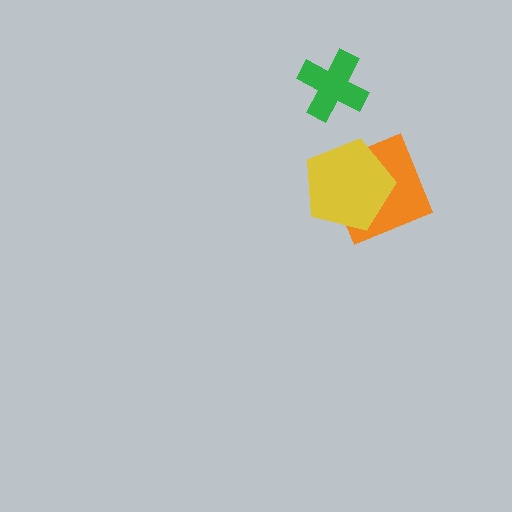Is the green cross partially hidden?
No, no other shape covers it.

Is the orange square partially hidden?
Yes, it is partially covered by another shape.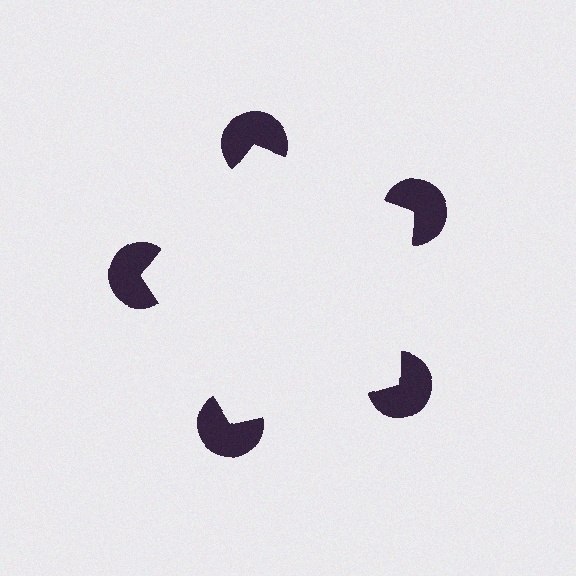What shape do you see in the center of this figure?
An illusory pentagon — its edges are inferred from the aligned wedge cuts in the pac-man discs, not physically drawn.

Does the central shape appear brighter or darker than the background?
It typically appears slightly brighter than the background, even though no actual brightness change is drawn.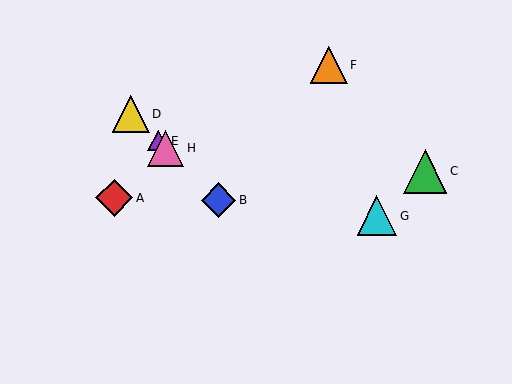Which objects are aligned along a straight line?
Objects B, D, E, H are aligned along a straight line.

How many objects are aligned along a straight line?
4 objects (B, D, E, H) are aligned along a straight line.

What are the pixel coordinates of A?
Object A is at (114, 198).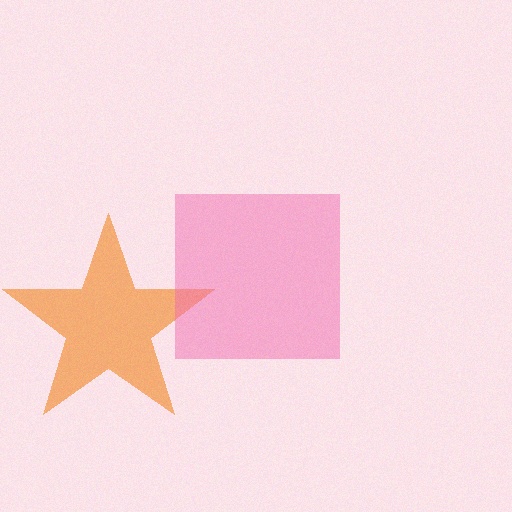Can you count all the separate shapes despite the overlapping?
Yes, there are 2 separate shapes.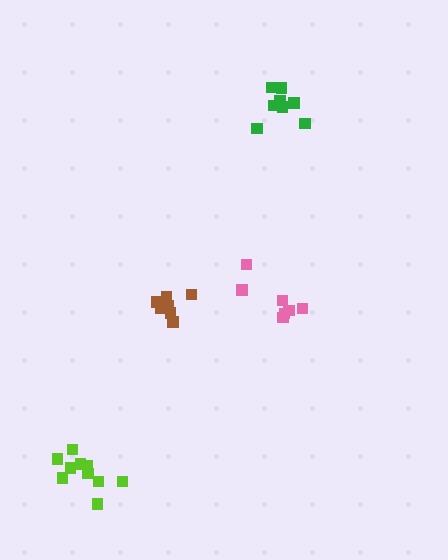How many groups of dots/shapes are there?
There are 4 groups.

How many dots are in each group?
Group 1: 10 dots, Group 2: 8 dots, Group 3: 7 dots, Group 4: 9 dots (34 total).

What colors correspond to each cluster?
The clusters are colored: lime, brown, pink, green.